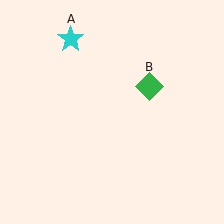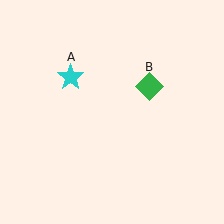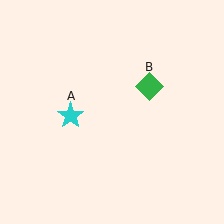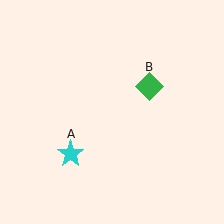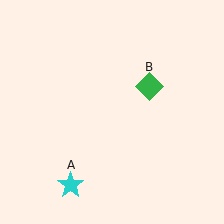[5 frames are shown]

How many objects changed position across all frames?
1 object changed position: cyan star (object A).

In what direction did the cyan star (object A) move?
The cyan star (object A) moved down.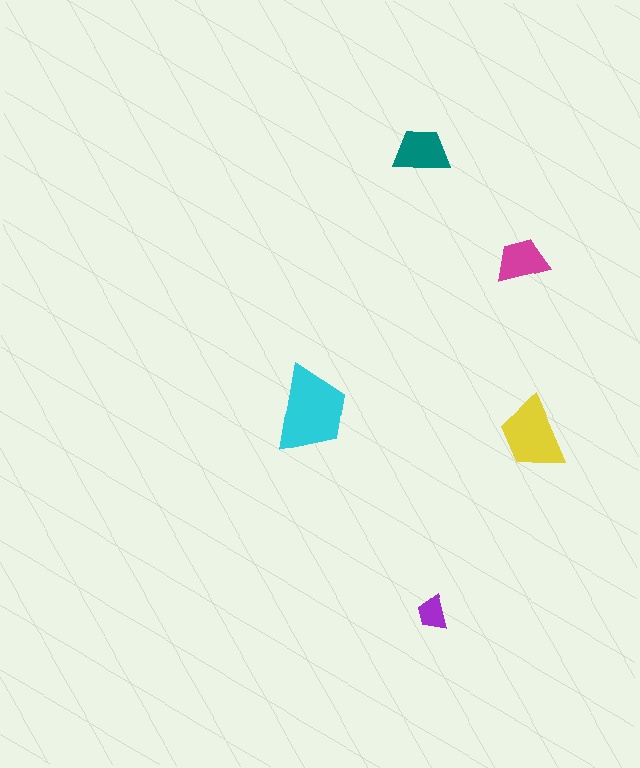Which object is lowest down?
The purple trapezoid is bottommost.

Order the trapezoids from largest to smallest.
the cyan one, the yellow one, the teal one, the magenta one, the purple one.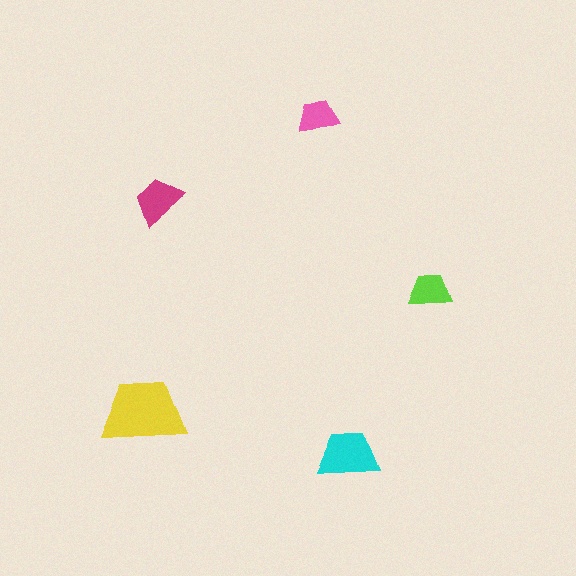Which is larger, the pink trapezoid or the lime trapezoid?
The lime one.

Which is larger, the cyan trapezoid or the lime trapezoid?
The cyan one.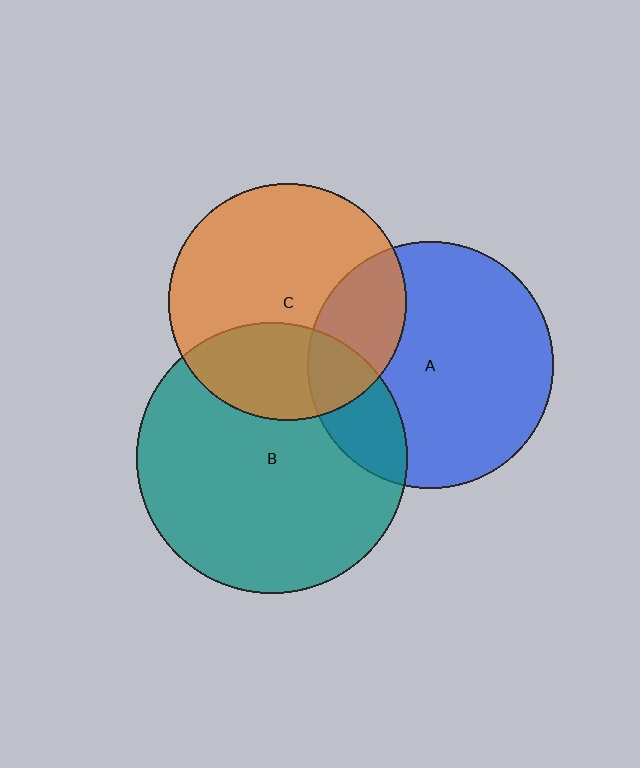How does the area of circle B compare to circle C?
Approximately 1.3 times.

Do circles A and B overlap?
Yes.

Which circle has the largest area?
Circle B (teal).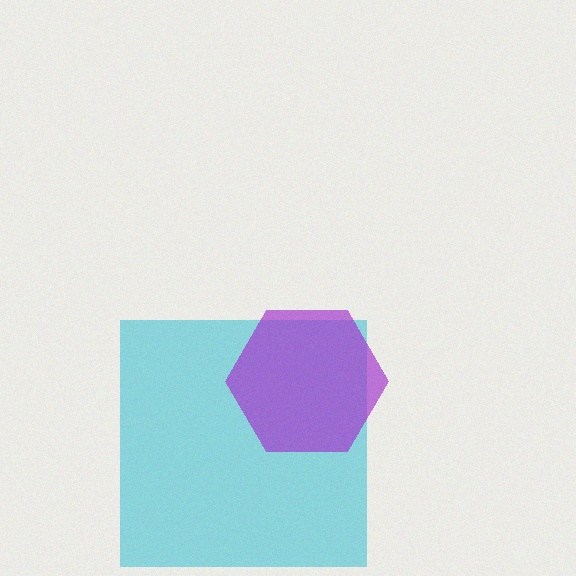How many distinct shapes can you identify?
There are 2 distinct shapes: a cyan square, a purple hexagon.